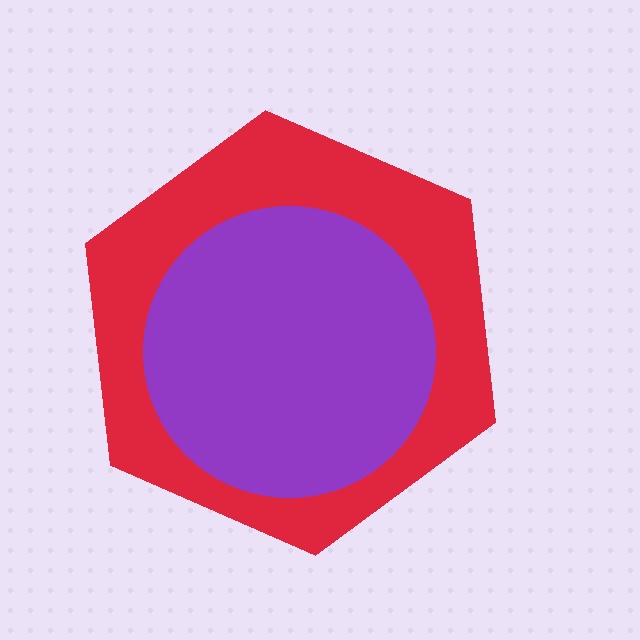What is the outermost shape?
The red hexagon.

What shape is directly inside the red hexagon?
The purple circle.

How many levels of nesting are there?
2.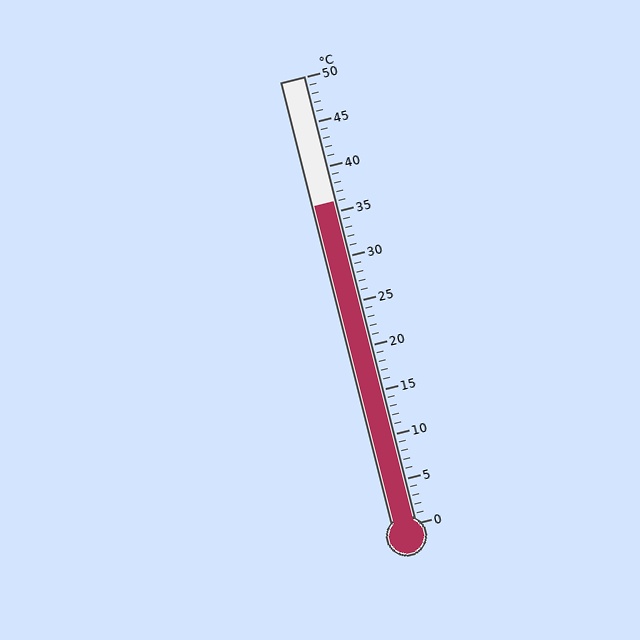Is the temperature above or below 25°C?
The temperature is above 25°C.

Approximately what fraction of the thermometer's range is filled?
The thermometer is filled to approximately 70% of its range.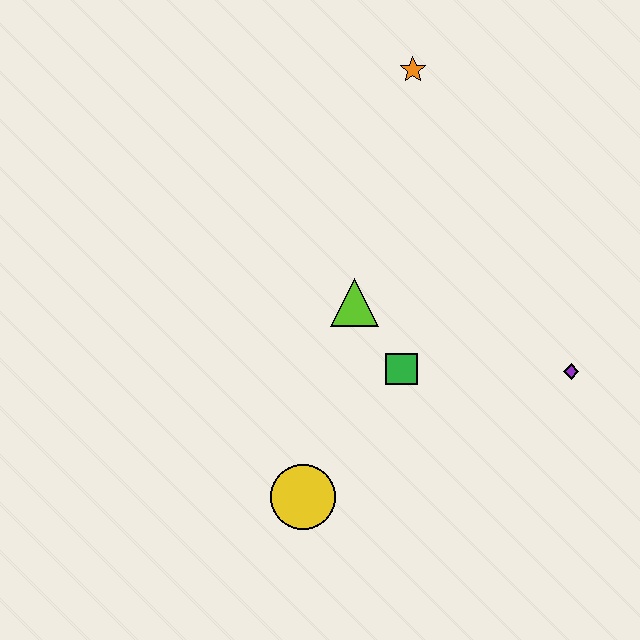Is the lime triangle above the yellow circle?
Yes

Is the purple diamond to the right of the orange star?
Yes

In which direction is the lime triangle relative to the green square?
The lime triangle is above the green square.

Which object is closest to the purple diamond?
The green square is closest to the purple diamond.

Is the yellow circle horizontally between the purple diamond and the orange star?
No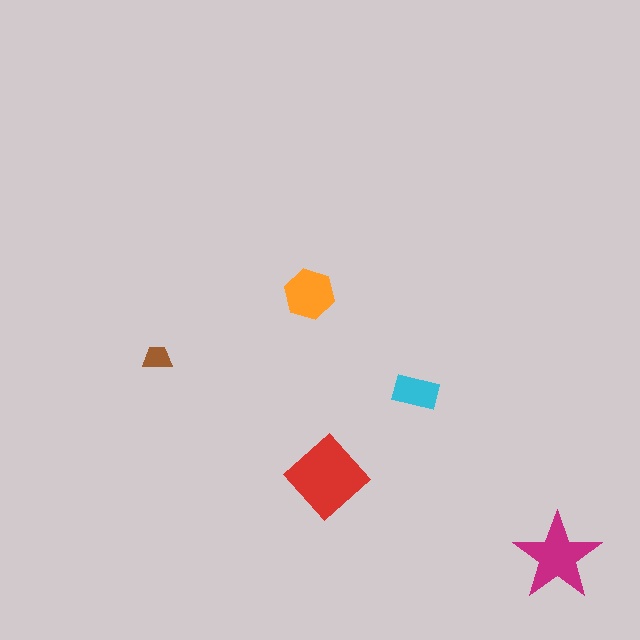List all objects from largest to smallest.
The red diamond, the magenta star, the orange hexagon, the cyan rectangle, the brown trapezoid.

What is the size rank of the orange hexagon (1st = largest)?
3rd.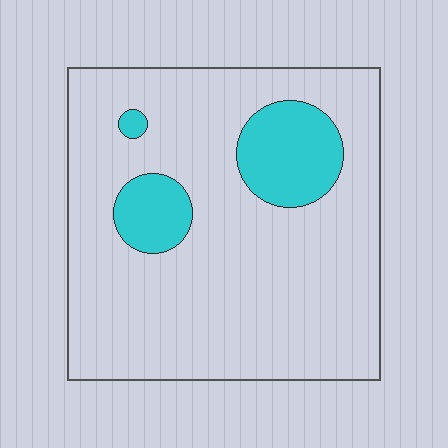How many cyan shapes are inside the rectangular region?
3.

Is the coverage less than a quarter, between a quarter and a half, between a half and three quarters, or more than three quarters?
Less than a quarter.